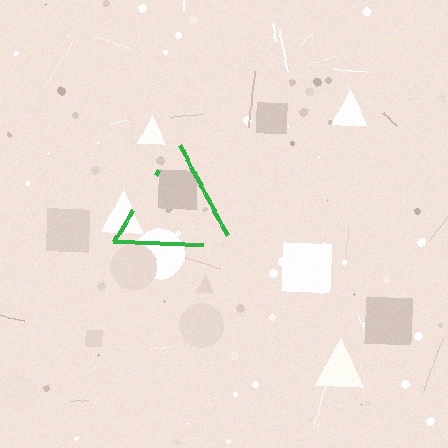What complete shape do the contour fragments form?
The contour fragments form a triangle.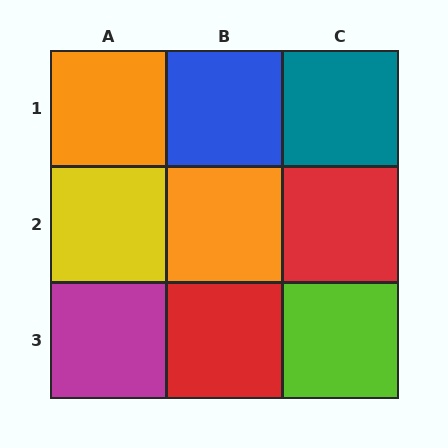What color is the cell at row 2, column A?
Yellow.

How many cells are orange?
2 cells are orange.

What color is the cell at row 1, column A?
Orange.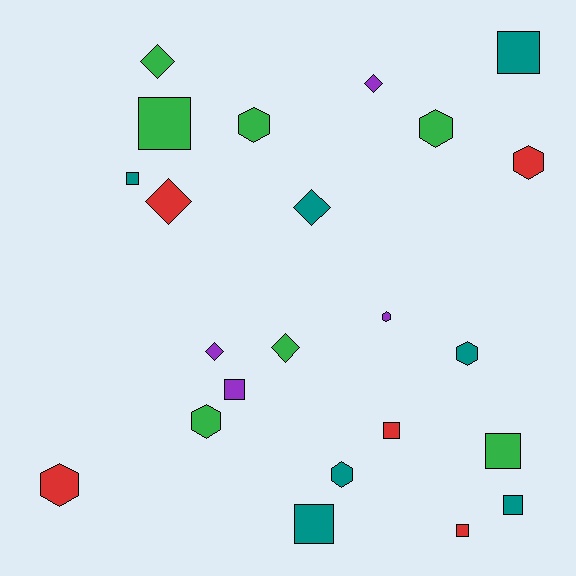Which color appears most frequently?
Teal, with 7 objects.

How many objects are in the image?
There are 23 objects.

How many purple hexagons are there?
There is 1 purple hexagon.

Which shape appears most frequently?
Square, with 9 objects.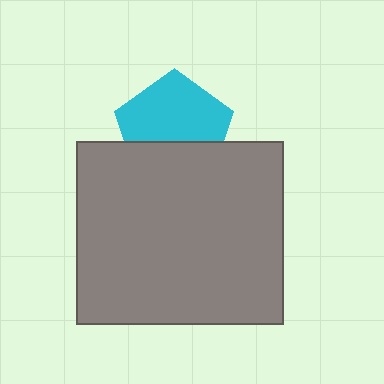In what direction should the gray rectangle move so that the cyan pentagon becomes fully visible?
The gray rectangle should move down. That is the shortest direction to clear the overlap and leave the cyan pentagon fully visible.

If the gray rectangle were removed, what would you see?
You would see the complete cyan pentagon.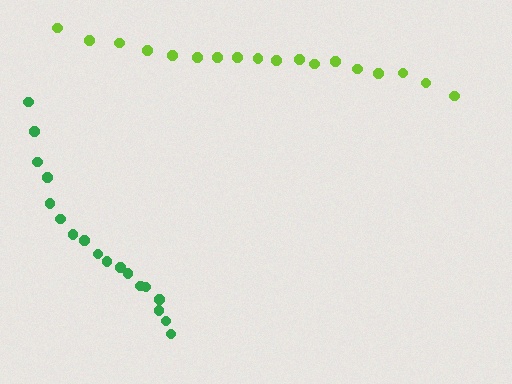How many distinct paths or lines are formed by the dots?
There are 2 distinct paths.